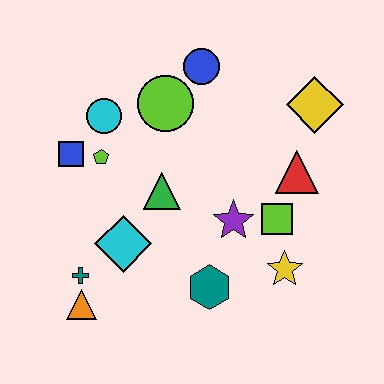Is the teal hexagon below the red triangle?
Yes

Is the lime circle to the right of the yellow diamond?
No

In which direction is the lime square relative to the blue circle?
The lime square is below the blue circle.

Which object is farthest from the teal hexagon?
The blue circle is farthest from the teal hexagon.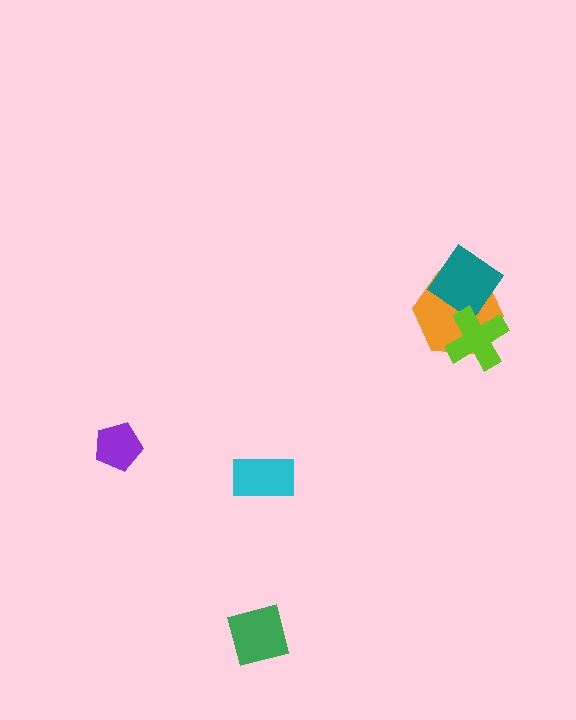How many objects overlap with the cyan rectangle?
0 objects overlap with the cyan rectangle.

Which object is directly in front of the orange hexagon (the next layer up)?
The teal diamond is directly in front of the orange hexagon.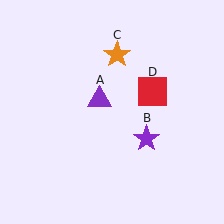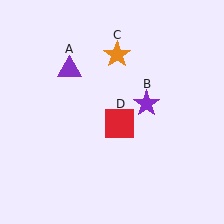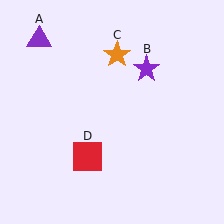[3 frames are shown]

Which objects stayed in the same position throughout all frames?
Orange star (object C) remained stationary.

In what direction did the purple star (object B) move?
The purple star (object B) moved up.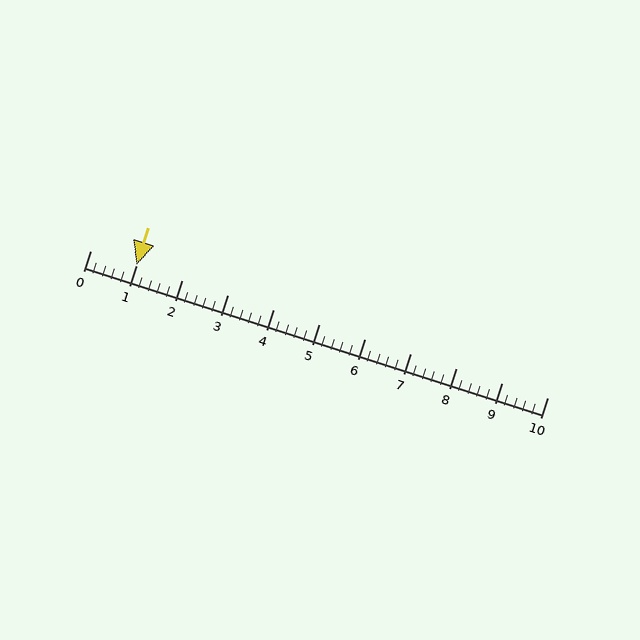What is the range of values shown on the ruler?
The ruler shows values from 0 to 10.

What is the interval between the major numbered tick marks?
The major tick marks are spaced 1 units apart.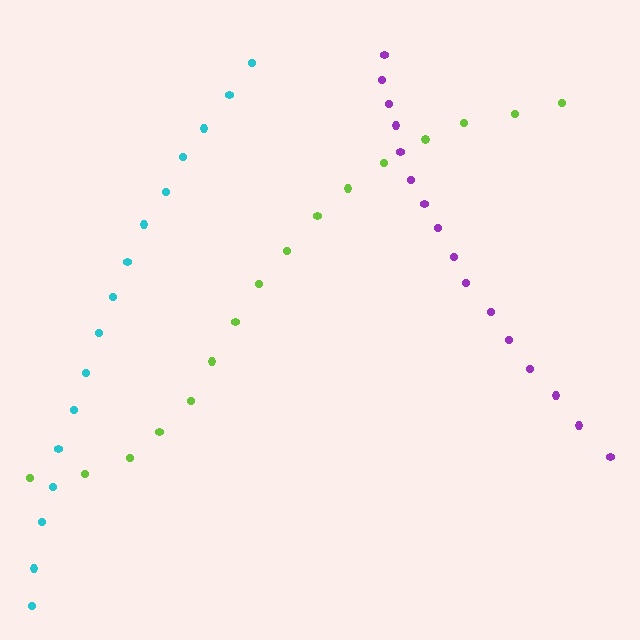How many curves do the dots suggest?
There are 3 distinct paths.